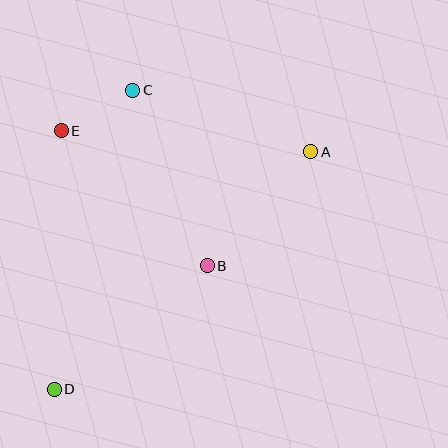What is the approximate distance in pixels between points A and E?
The distance between A and E is approximately 251 pixels.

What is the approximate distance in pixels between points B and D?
The distance between B and D is approximately 196 pixels.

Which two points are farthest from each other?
Points A and D are farthest from each other.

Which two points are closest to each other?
Points C and E are closest to each other.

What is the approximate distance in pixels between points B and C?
The distance between B and C is approximately 191 pixels.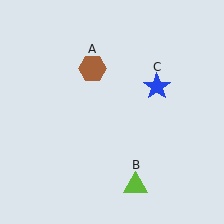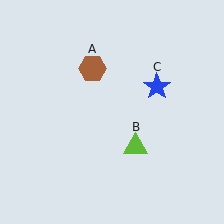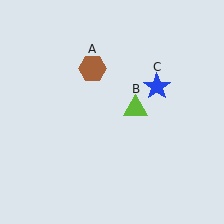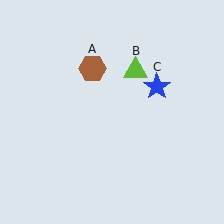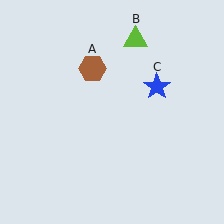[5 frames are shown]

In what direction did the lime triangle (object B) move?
The lime triangle (object B) moved up.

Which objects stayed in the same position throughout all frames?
Brown hexagon (object A) and blue star (object C) remained stationary.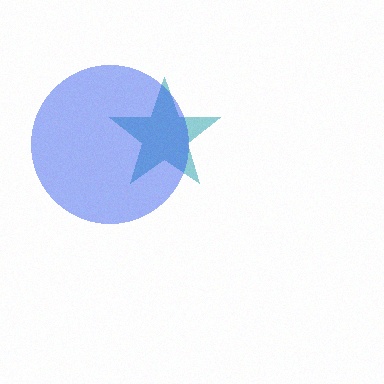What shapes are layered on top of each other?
The layered shapes are: a teal star, a blue circle.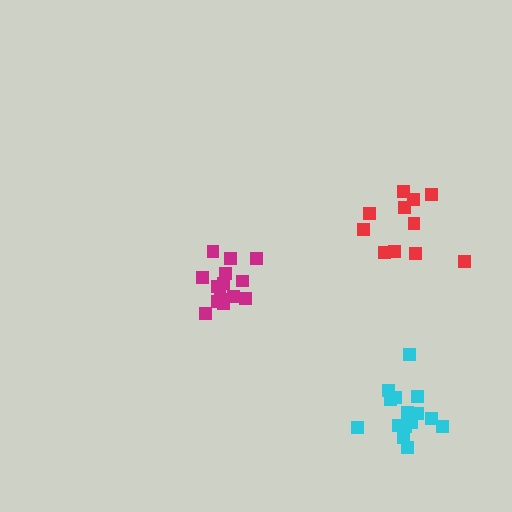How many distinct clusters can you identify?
There are 3 distinct clusters.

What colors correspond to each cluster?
The clusters are colored: red, magenta, cyan.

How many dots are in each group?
Group 1: 11 dots, Group 2: 15 dots, Group 3: 15 dots (41 total).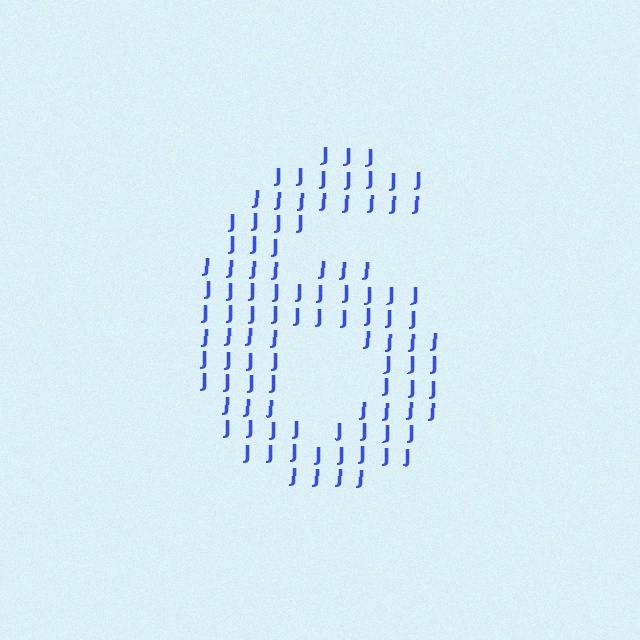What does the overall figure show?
The overall figure shows the digit 6.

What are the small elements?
The small elements are letter J's.